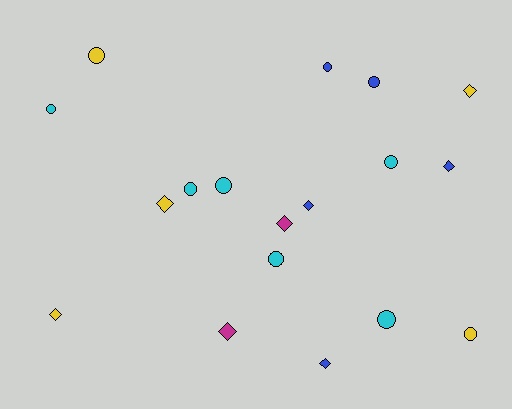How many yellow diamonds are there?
There are 3 yellow diamonds.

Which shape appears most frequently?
Circle, with 10 objects.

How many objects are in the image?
There are 18 objects.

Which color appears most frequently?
Cyan, with 6 objects.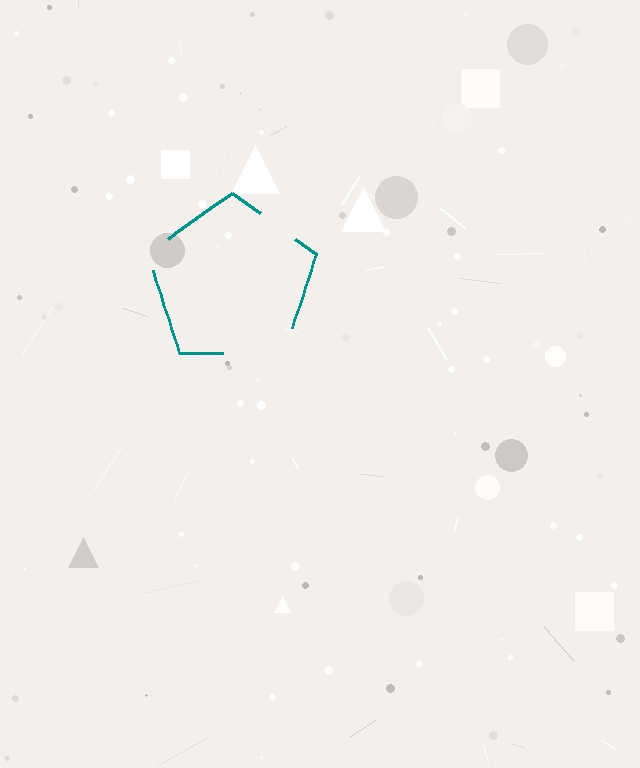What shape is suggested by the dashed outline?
The dashed outline suggests a pentagon.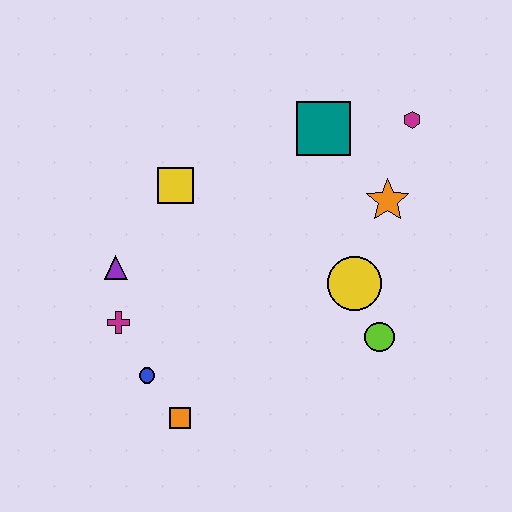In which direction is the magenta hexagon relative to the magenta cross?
The magenta hexagon is to the right of the magenta cross.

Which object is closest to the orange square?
The blue circle is closest to the orange square.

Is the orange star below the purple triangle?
No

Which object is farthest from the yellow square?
The lime circle is farthest from the yellow square.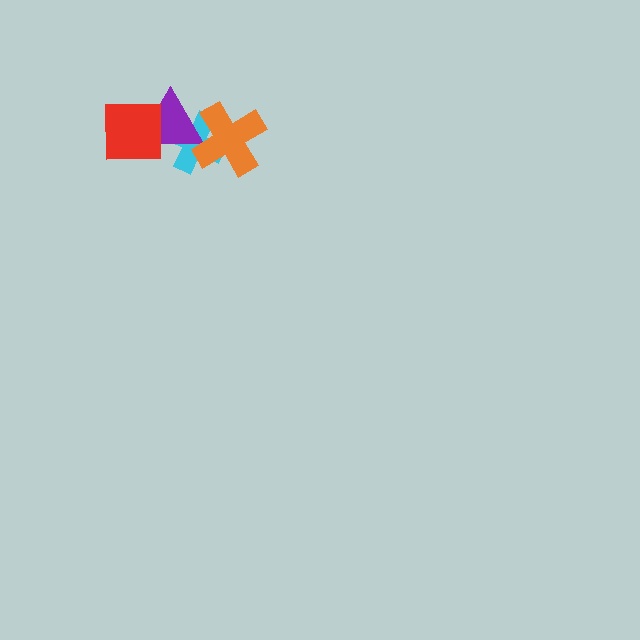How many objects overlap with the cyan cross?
3 objects overlap with the cyan cross.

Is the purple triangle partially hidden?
Yes, it is partially covered by another shape.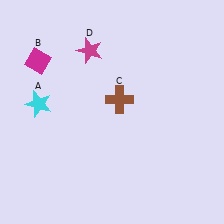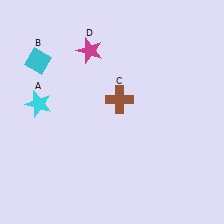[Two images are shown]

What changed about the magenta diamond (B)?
In Image 1, B is magenta. In Image 2, it changed to cyan.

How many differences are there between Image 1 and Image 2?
There is 1 difference between the two images.